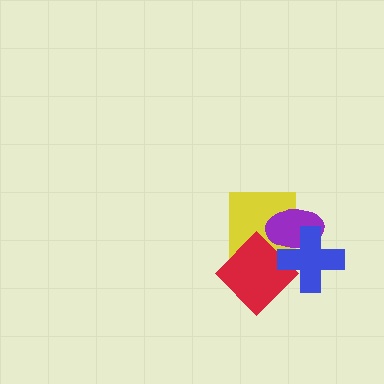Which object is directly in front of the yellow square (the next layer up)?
The purple ellipse is directly in front of the yellow square.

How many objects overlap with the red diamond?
3 objects overlap with the red diamond.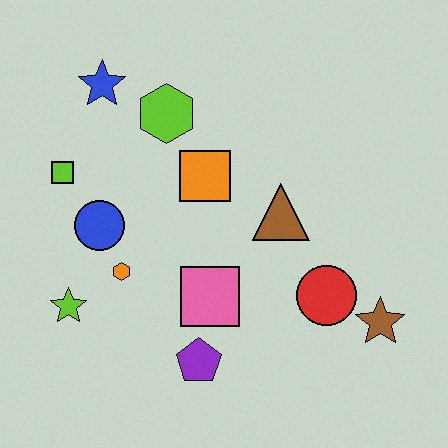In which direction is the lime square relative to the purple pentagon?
The lime square is above the purple pentagon.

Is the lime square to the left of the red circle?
Yes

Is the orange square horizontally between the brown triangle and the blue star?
Yes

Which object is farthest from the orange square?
The brown star is farthest from the orange square.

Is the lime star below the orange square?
Yes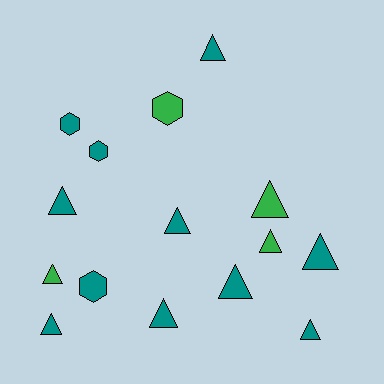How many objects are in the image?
There are 15 objects.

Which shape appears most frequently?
Triangle, with 11 objects.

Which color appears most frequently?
Teal, with 11 objects.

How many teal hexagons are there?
There are 3 teal hexagons.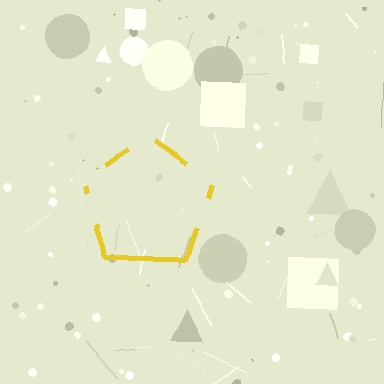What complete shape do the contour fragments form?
The contour fragments form a pentagon.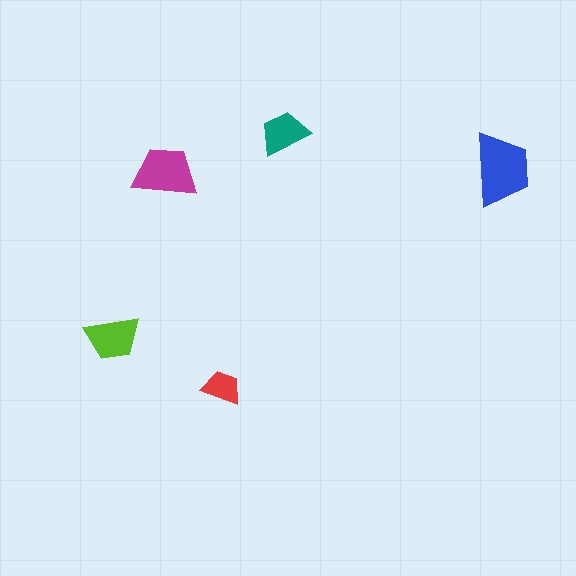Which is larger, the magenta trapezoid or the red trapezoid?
The magenta one.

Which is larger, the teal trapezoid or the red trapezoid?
The teal one.